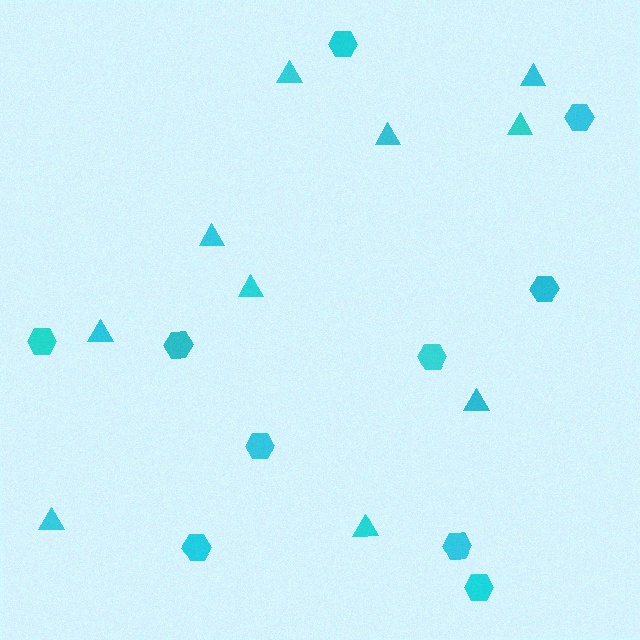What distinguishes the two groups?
There are 2 groups: one group of hexagons (10) and one group of triangles (10).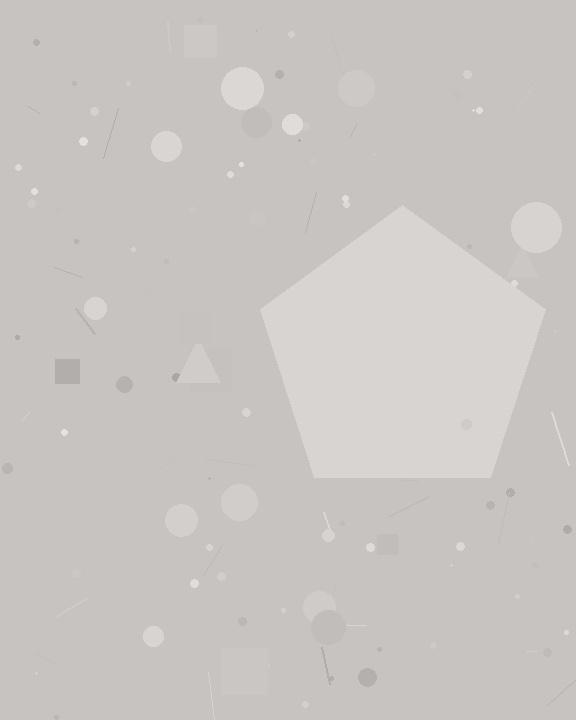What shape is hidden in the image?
A pentagon is hidden in the image.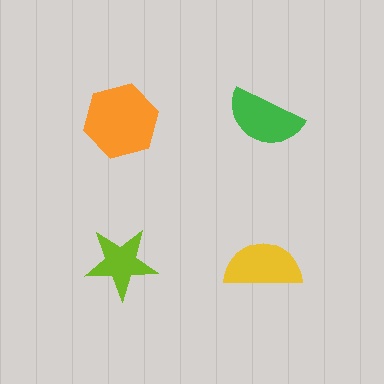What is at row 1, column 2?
A green semicircle.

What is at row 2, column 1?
A lime star.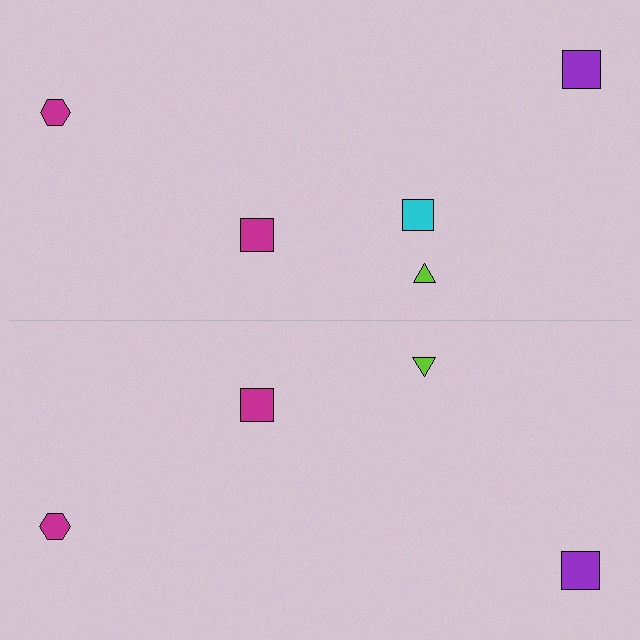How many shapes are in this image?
There are 9 shapes in this image.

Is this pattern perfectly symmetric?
No, the pattern is not perfectly symmetric. A cyan square is missing from the bottom side.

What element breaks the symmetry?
A cyan square is missing from the bottom side.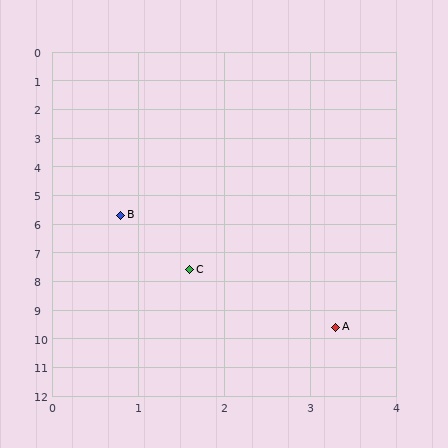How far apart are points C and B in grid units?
Points C and B are about 2.1 grid units apart.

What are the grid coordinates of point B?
Point B is at approximately (0.8, 5.7).